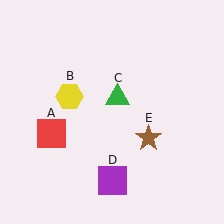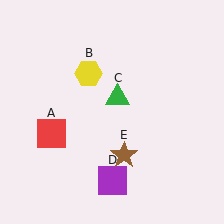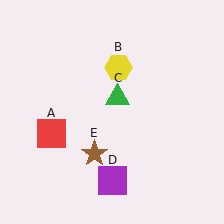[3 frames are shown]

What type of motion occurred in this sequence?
The yellow hexagon (object B), brown star (object E) rotated clockwise around the center of the scene.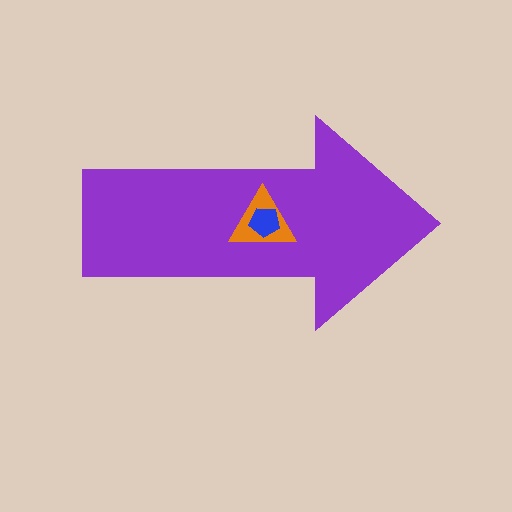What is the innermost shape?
The blue pentagon.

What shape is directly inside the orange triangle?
The blue pentagon.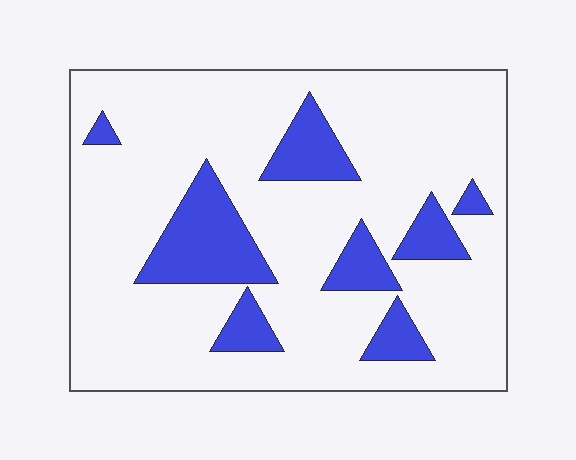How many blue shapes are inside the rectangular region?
8.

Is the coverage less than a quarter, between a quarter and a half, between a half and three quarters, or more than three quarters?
Less than a quarter.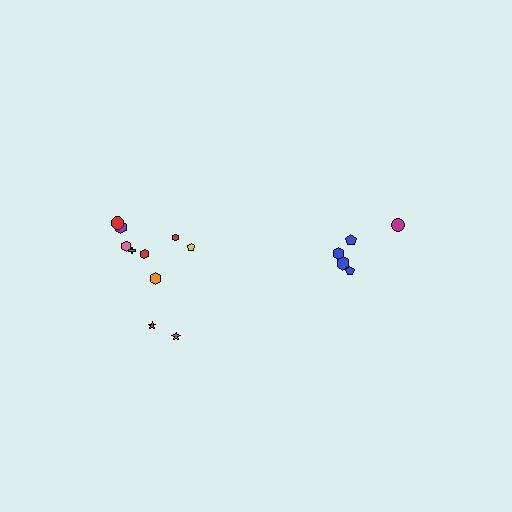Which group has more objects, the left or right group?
The left group.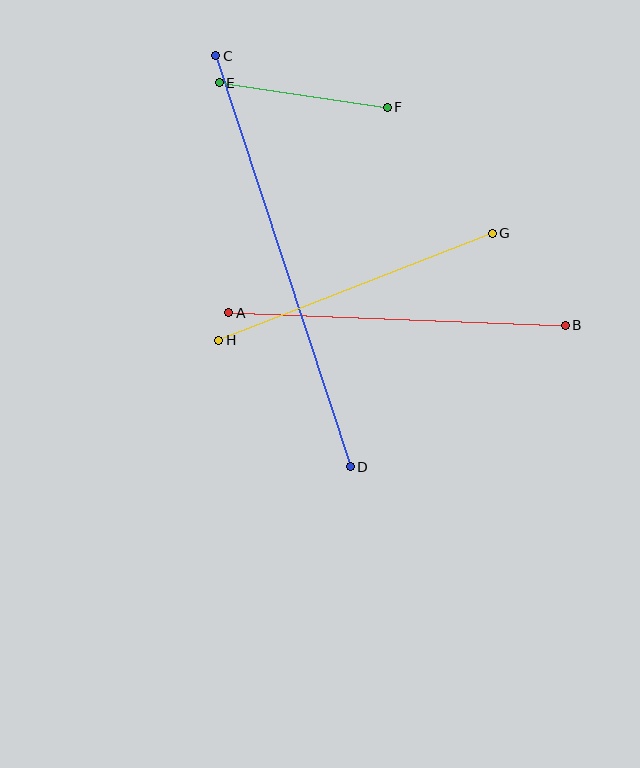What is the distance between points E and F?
The distance is approximately 170 pixels.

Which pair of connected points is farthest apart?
Points C and D are farthest apart.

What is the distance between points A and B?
The distance is approximately 336 pixels.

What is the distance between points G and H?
The distance is approximately 294 pixels.